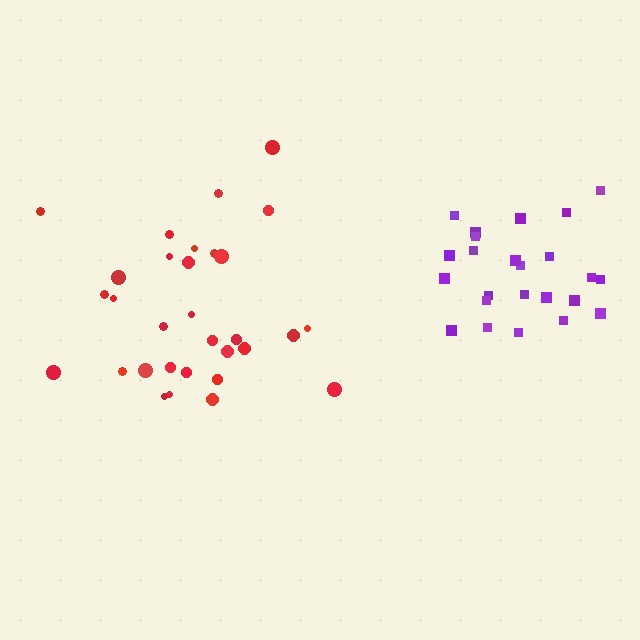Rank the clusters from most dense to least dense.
purple, red.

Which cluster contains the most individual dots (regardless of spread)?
Red (31).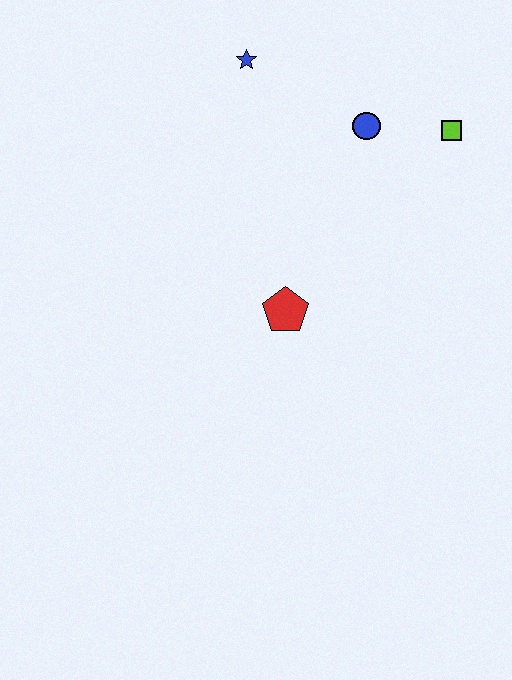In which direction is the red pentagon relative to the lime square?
The red pentagon is below the lime square.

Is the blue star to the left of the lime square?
Yes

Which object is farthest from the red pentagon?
The blue star is farthest from the red pentagon.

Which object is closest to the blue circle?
The lime square is closest to the blue circle.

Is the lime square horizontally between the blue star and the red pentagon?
No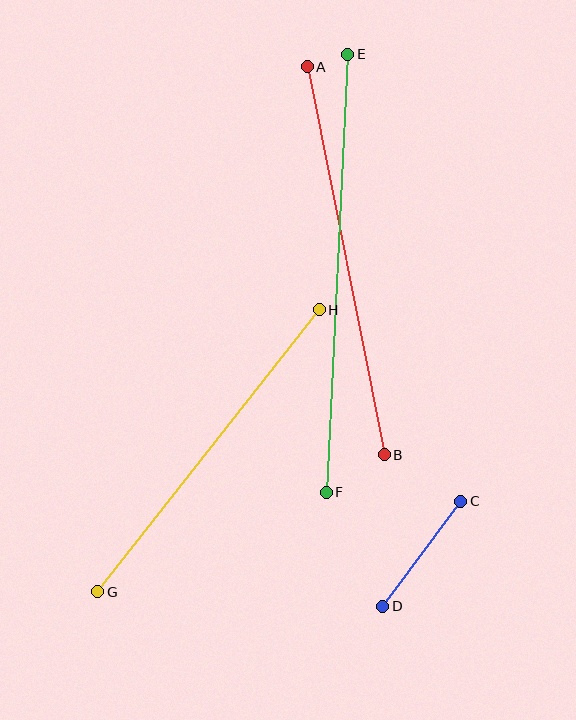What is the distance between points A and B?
The distance is approximately 395 pixels.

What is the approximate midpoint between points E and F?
The midpoint is at approximately (337, 273) pixels.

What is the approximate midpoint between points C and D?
The midpoint is at approximately (422, 554) pixels.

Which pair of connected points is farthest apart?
Points E and F are farthest apart.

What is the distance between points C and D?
The distance is approximately 131 pixels.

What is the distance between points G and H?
The distance is approximately 359 pixels.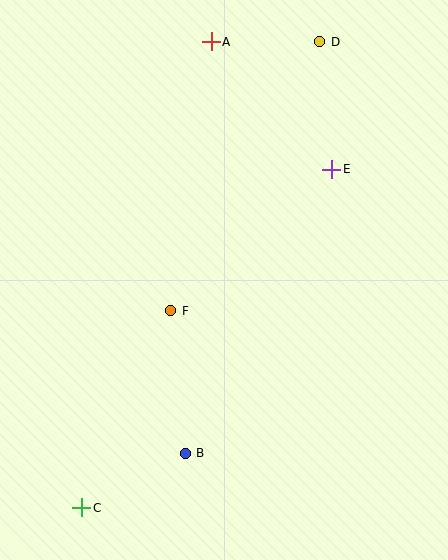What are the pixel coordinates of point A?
Point A is at (211, 42).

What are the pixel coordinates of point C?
Point C is at (82, 508).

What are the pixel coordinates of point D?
Point D is at (320, 42).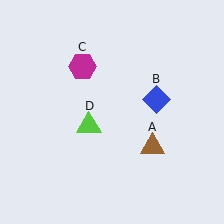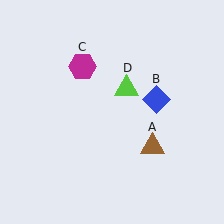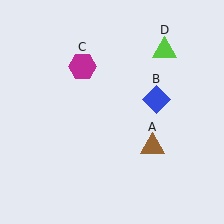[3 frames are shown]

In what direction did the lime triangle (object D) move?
The lime triangle (object D) moved up and to the right.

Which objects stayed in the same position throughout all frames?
Brown triangle (object A) and blue diamond (object B) and magenta hexagon (object C) remained stationary.